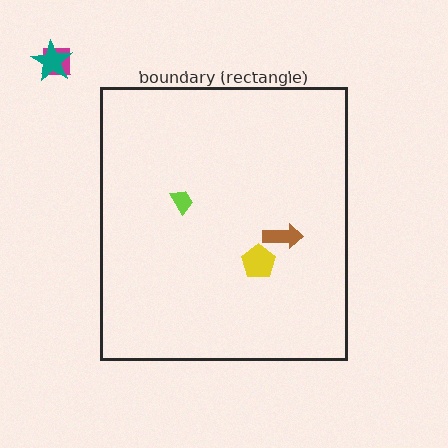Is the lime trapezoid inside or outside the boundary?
Inside.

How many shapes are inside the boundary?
3 inside, 2 outside.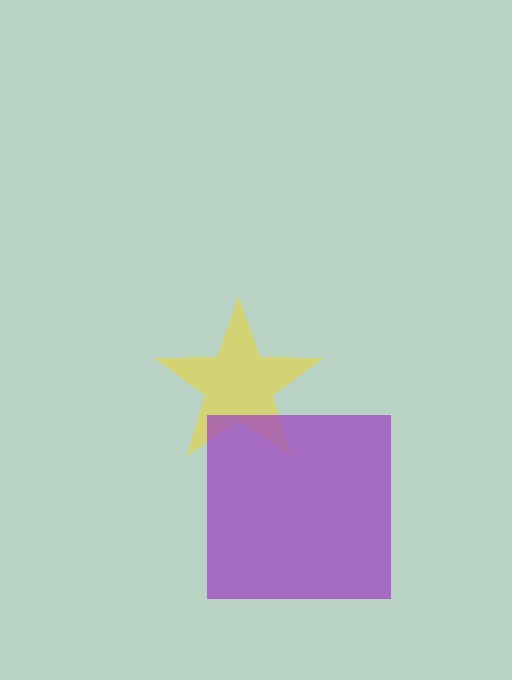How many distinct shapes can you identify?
There are 2 distinct shapes: a yellow star, a purple square.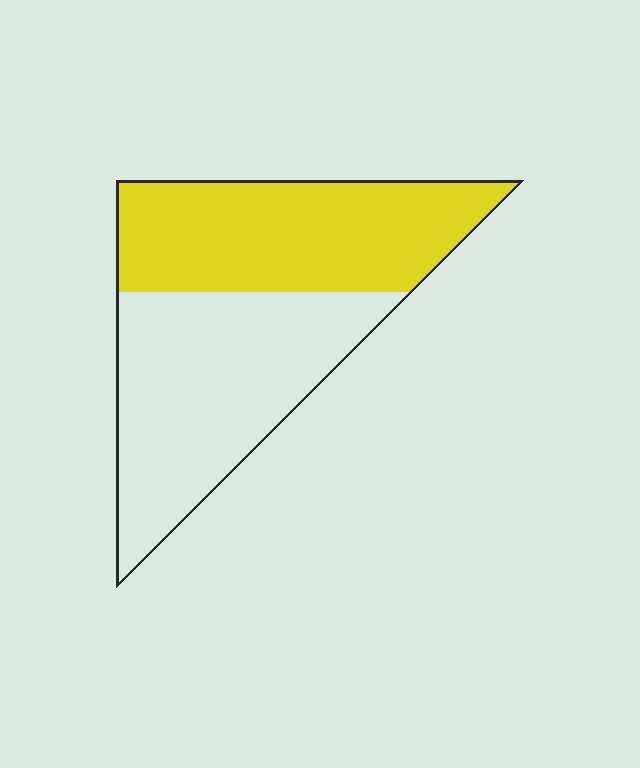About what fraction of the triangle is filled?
About one half (1/2).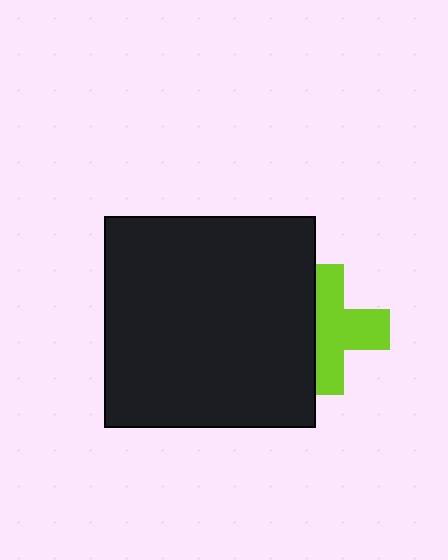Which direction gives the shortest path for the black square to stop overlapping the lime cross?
Moving left gives the shortest separation.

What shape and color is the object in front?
The object in front is a black square.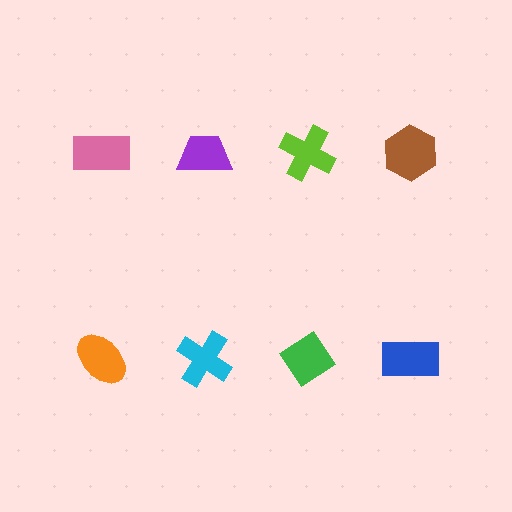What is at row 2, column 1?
An orange ellipse.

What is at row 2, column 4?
A blue rectangle.